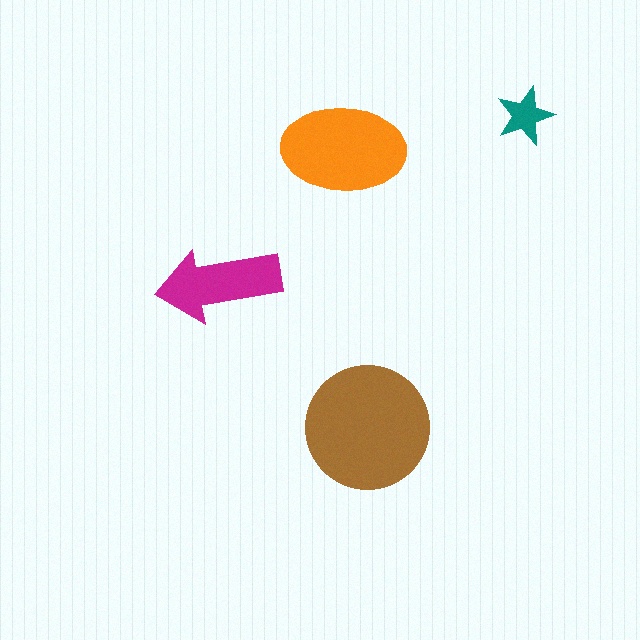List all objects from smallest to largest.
The teal star, the magenta arrow, the orange ellipse, the brown circle.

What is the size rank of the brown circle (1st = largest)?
1st.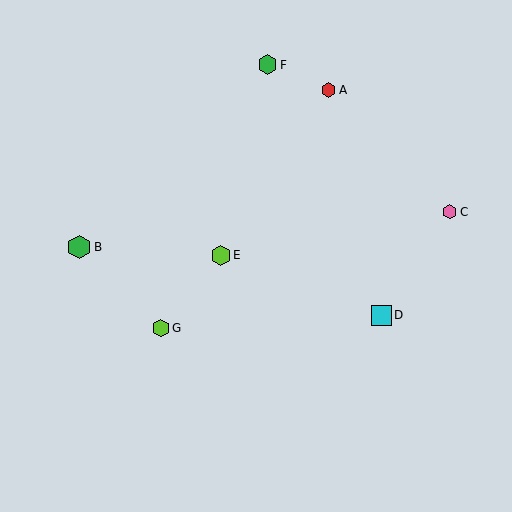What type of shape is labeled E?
Shape E is a lime hexagon.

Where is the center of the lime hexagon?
The center of the lime hexagon is at (221, 255).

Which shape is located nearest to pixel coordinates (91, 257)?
The green hexagon (labeled B) at (79, 247) is nearest to that location.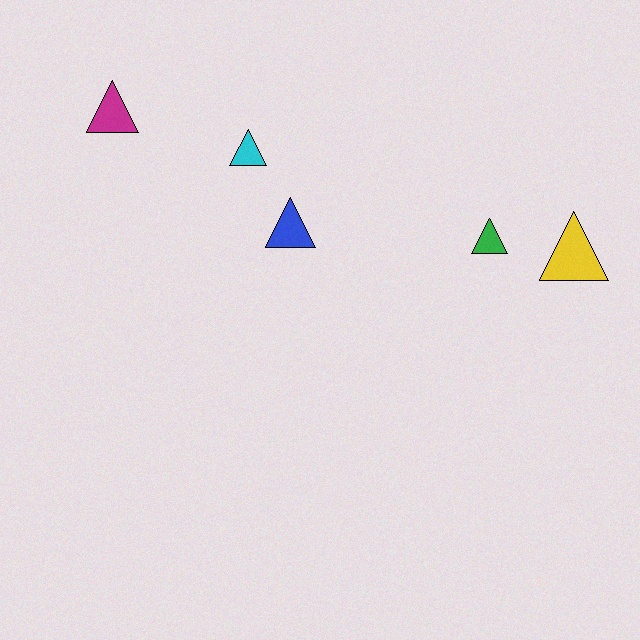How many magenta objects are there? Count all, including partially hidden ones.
There is 1 magenta object.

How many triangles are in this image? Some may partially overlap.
There are 5 triangles.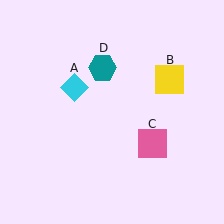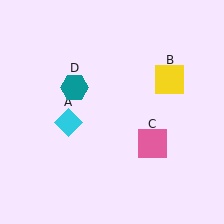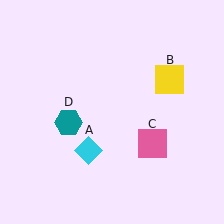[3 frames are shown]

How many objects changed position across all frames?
2 objects changed position: cyan diamond (object A), teal hexagon (object D).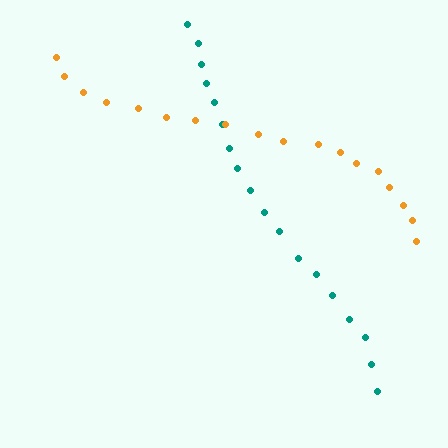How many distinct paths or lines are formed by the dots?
There are 2 distinct paths.